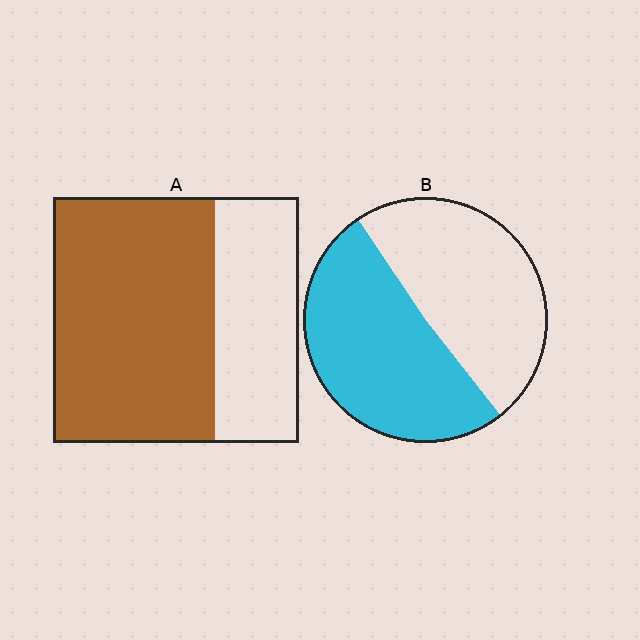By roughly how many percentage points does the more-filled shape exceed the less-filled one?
By roughly 15 percentage points (A over B).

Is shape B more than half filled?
Roughly half.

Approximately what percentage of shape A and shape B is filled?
A is approximately 65% and B is approximately 50%.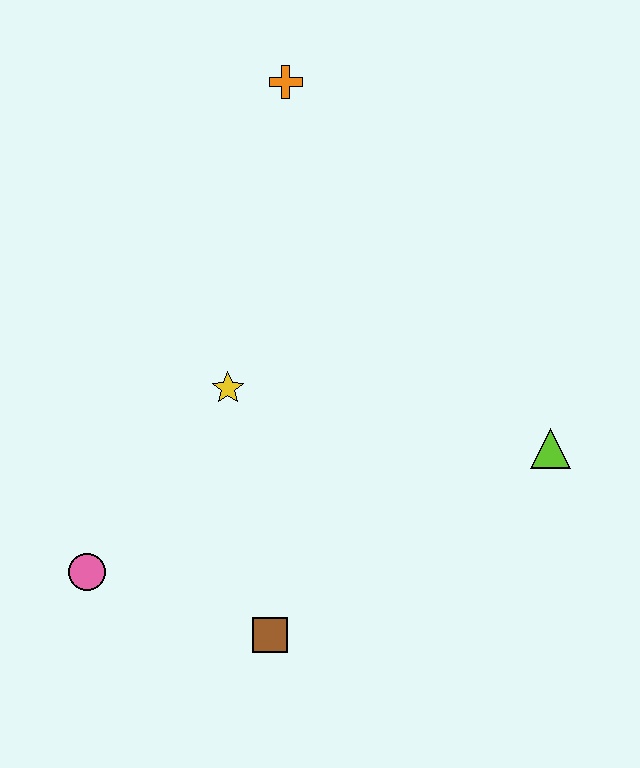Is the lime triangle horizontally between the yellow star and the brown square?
No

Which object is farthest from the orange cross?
The brown square is farthest from the orange cross.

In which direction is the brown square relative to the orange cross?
The brown square is below the orange cross.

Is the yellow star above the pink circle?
Yes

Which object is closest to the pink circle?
The brown square is closest to the pink circle.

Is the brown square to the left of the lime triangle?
Yes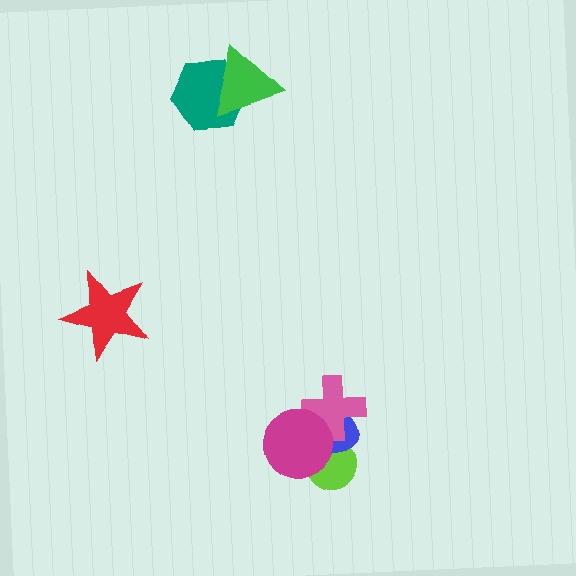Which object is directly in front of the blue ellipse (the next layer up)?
The pink cross is directly in front of the blue ellipse.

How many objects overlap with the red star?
0 objects overlap with the red star.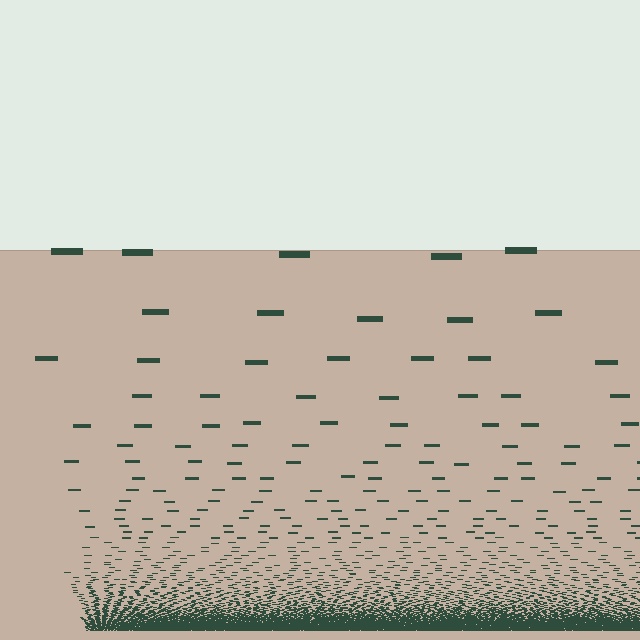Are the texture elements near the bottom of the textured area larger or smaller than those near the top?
Smaller. The gradient is inverted — elements near the bottom are smaller and denser.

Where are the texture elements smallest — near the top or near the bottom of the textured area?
Near the bottom.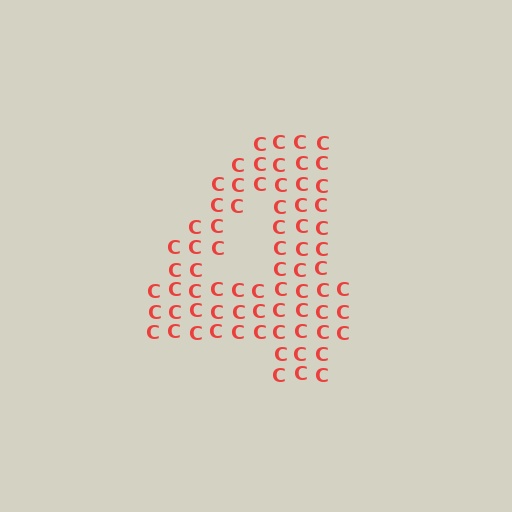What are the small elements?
The small elements are letter C's.